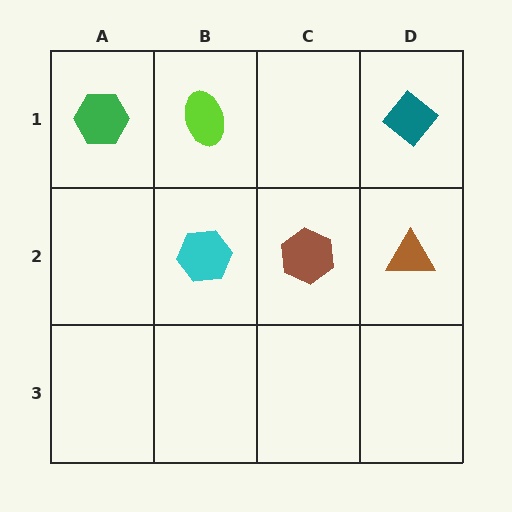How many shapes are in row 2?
3 shapes.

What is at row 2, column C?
A brown hexagon.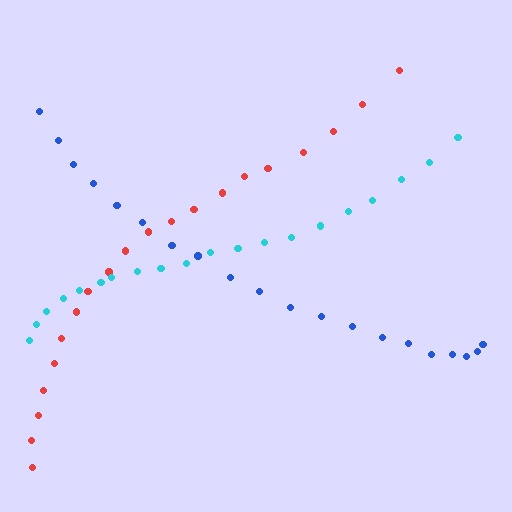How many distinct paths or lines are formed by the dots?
There are 3 distinct paths.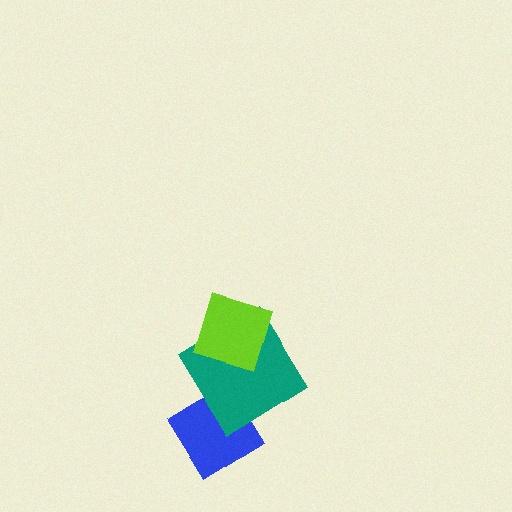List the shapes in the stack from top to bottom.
From top to bottom: the lime diamond, the teal diamond, the blue diamond.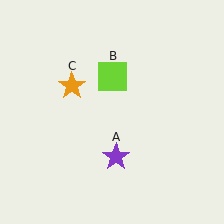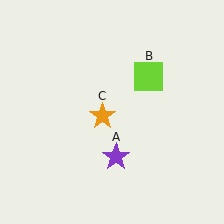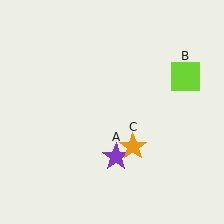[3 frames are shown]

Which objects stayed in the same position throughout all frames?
Purple star (object A) remained stationary.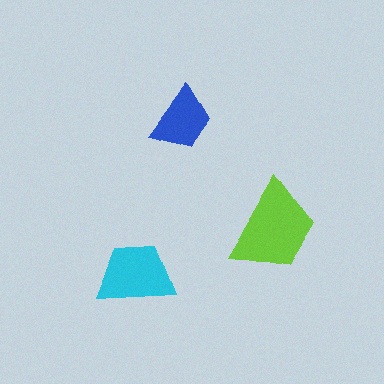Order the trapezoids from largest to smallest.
the lime one, the cyan one, the blue one.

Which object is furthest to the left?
The cyan trapezoid is leftmost.